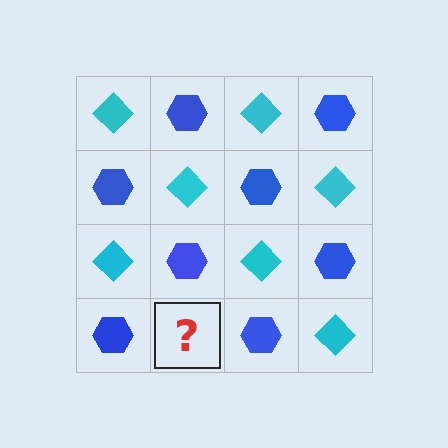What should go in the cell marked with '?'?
The missing cell should contain a cyan diamond.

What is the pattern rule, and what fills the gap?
The rule is that it alternates cyan diamond and blue hexagon in a checkerboard pattern. The gap should be filled with a cyan diamond.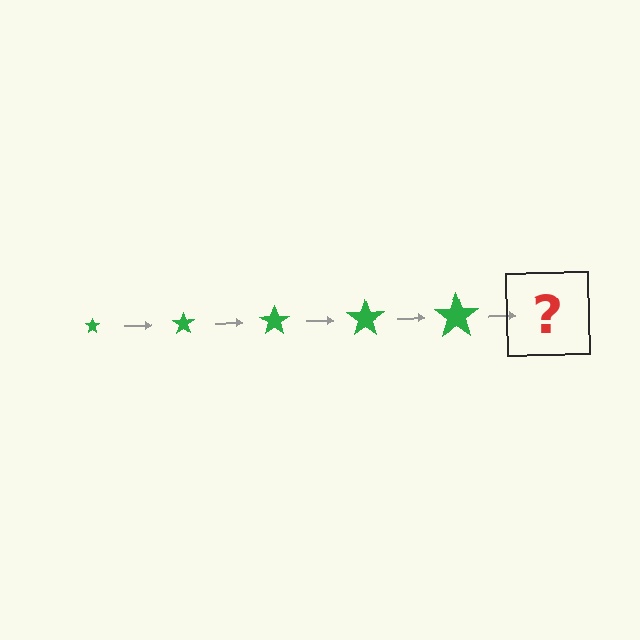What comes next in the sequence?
The next element should be a green star, larger than the previous one.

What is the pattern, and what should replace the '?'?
The pattern is that the star gets progressively larger each step. The '?' should be a green star, larger than the previous one.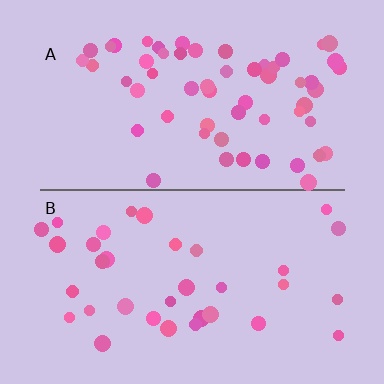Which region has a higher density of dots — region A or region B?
A (the top).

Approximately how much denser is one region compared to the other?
Approximately 1.7× — region A over region B.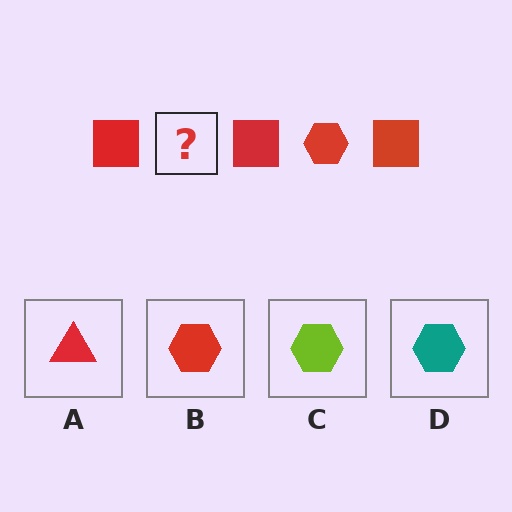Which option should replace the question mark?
Option B.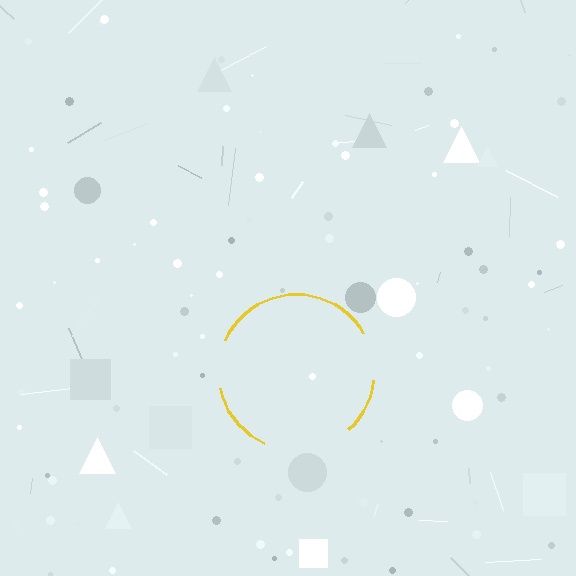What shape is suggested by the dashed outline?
The dashed outline suggests a circle.